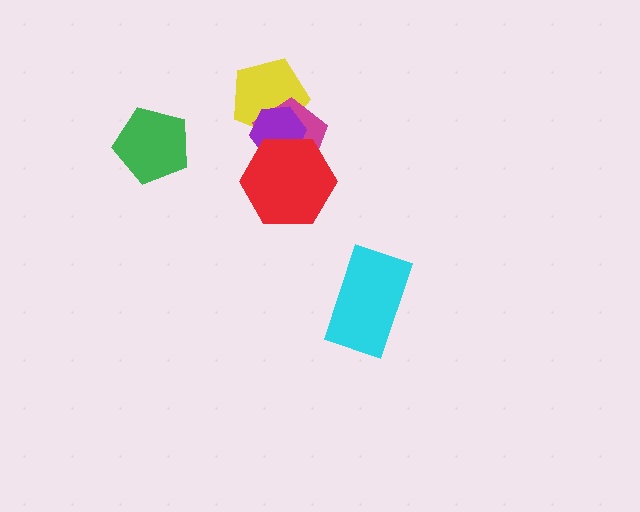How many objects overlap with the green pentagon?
0 objects overlap with the green pentagon.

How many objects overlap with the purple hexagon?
3 objects overlap with the purple hexagon.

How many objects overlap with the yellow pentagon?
2 objects overlap with the yellow pentagon.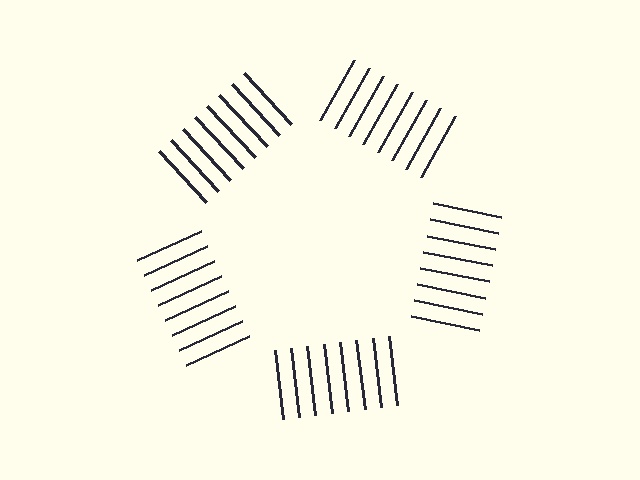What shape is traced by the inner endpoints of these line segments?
An illusory pentagon — the line segments terminate on its edges but no continuous stroke is drawn.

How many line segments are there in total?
40 — 8 along each of the 5 edges.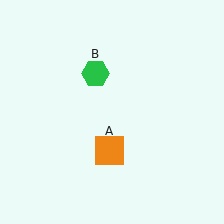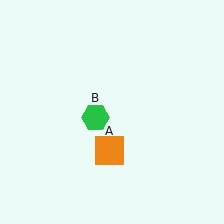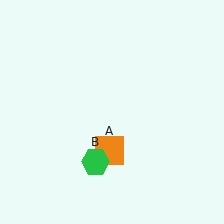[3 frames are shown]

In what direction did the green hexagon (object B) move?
The green hexagon (object B) moved down.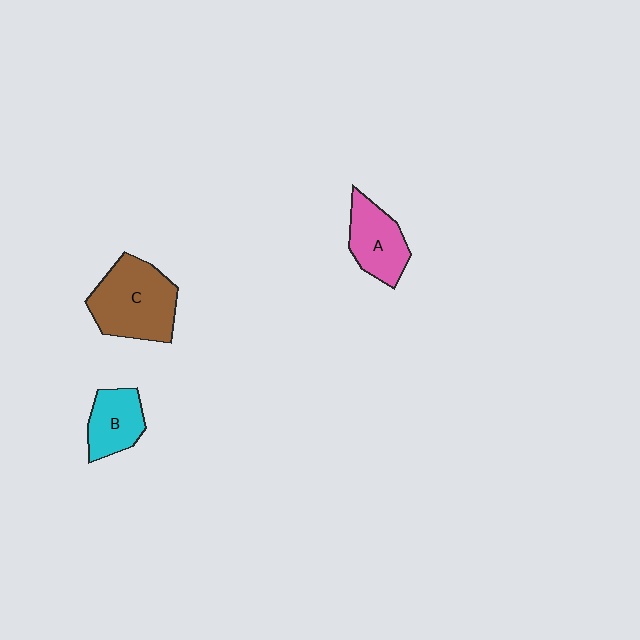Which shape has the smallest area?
Shape B (cyan).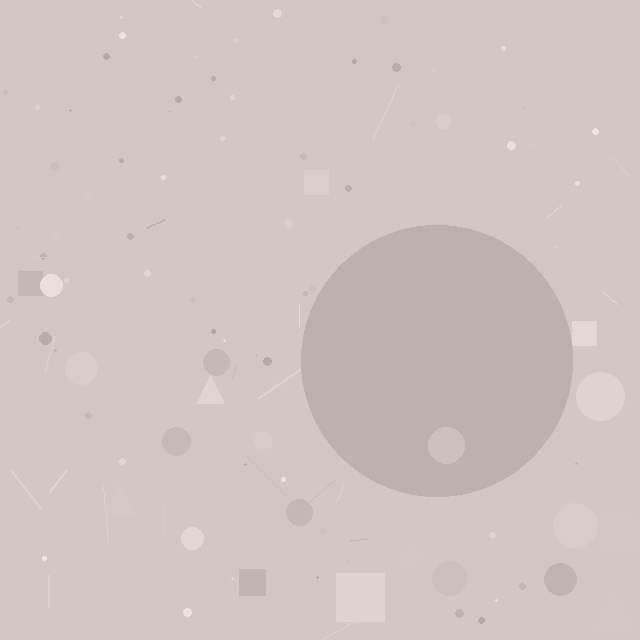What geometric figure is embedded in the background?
A circle is embedded in the background.